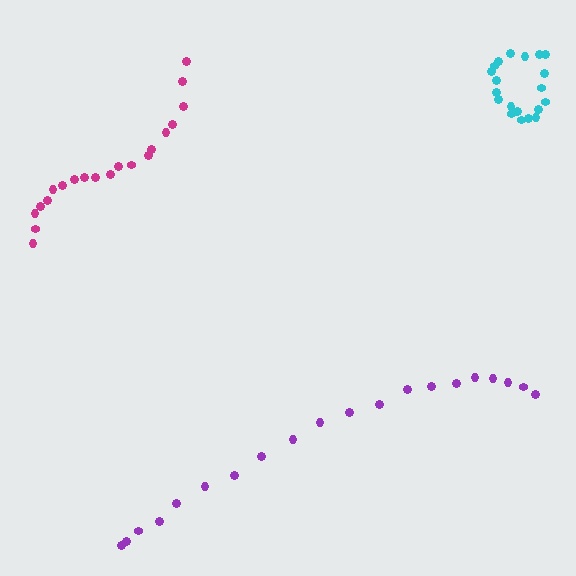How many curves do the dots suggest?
There are 3 distinct paths.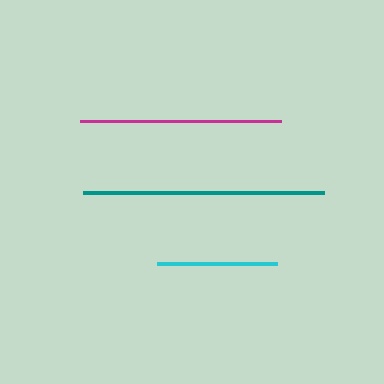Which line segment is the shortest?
The cyan line is the shortest at approximately 120 pixels.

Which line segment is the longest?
The teal line is the longest at approximately 241 pixels.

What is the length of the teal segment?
The teal segment is approximately 241 pixels long.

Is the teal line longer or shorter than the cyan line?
The teal line is longer than the cyan line.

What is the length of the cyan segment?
The cyan segment is approximately 120 pixels long.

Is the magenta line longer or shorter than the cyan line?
The magenta line is longer than the cyan line.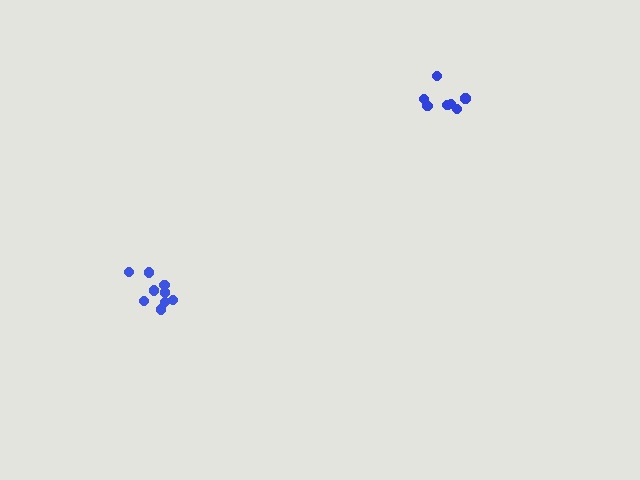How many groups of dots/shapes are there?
There are 2 groups.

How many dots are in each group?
Group 1: 10 dots, Group 2: 7 dots (17 total).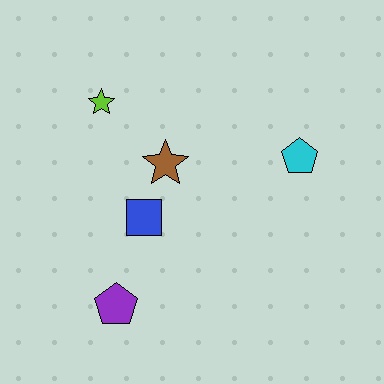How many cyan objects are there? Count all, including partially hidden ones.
There is 1 cyan object.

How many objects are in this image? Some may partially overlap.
There are 5 objects.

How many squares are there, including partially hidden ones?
There is 1 square.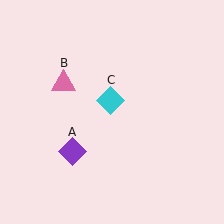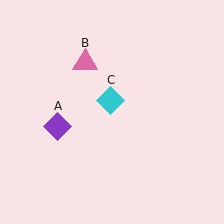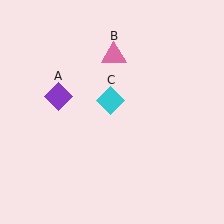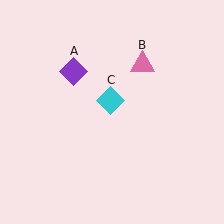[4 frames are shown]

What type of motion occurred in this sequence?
The purple diamond (object A), pink triangle (object B) rotated clockwise around the center of the scene.